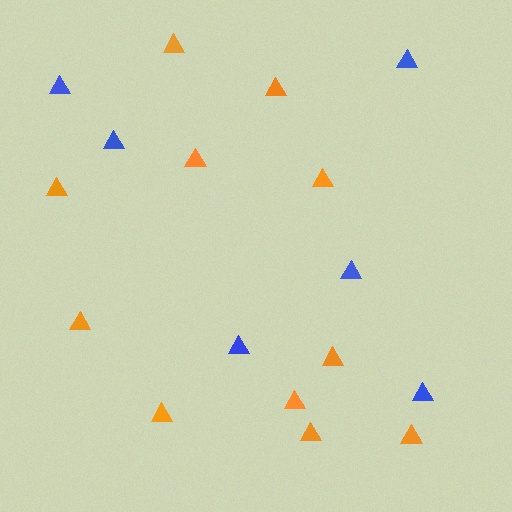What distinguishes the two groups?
There are 2 groups: one group of orange triangles (11) and one group of blue triangles (6).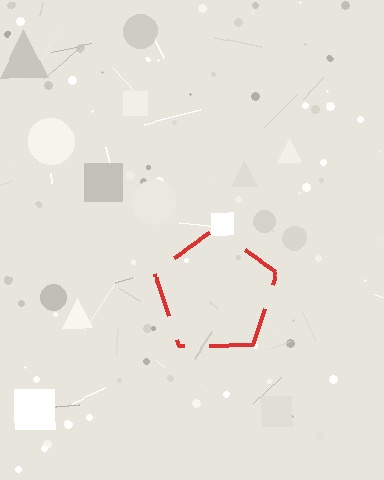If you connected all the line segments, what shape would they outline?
They would outline a pentagon.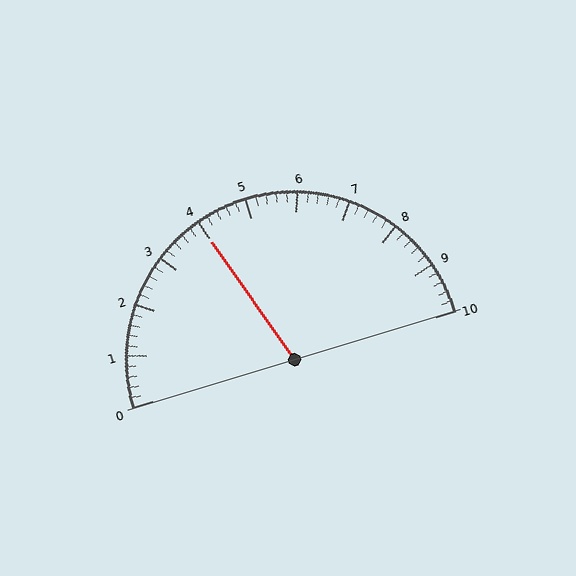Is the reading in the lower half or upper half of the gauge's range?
The reading is in the lower half of the range (0 to 10).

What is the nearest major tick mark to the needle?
The nearest major tick mark is 4.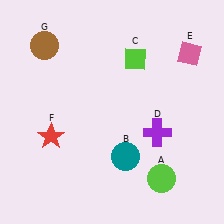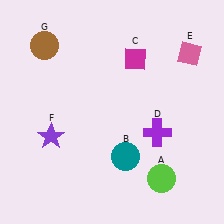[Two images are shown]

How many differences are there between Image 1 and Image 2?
There are 2 differences between the two images.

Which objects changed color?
C changed from lime to magenta. F changed from red to purple.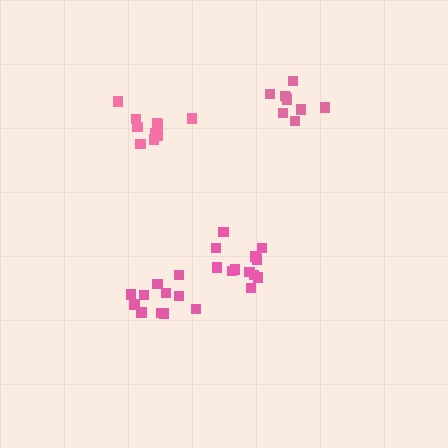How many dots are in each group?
Group 1: 12 dots, Group 2: 11 dots, Group 3: 9 dots, Group 4: 11 dots (43 total).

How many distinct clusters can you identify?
There are 4 distinct clusters.